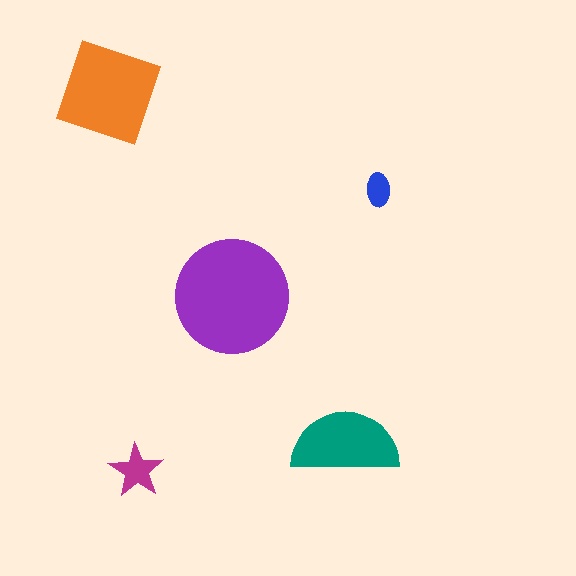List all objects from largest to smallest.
The purple circle, the orange diamond, the teal semicircle, the magenta star, the blue ellipse.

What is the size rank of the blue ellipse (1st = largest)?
5th.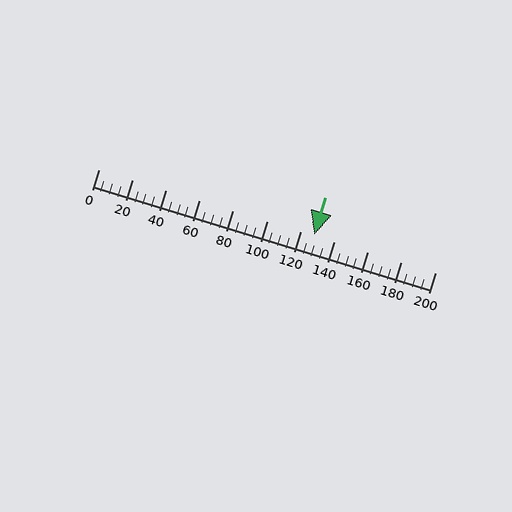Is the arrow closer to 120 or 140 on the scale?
The arrow is closer to 120.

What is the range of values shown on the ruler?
The ruler shows values from 0 to 200.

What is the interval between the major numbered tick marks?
The major tick marks are spaced 20 units apart.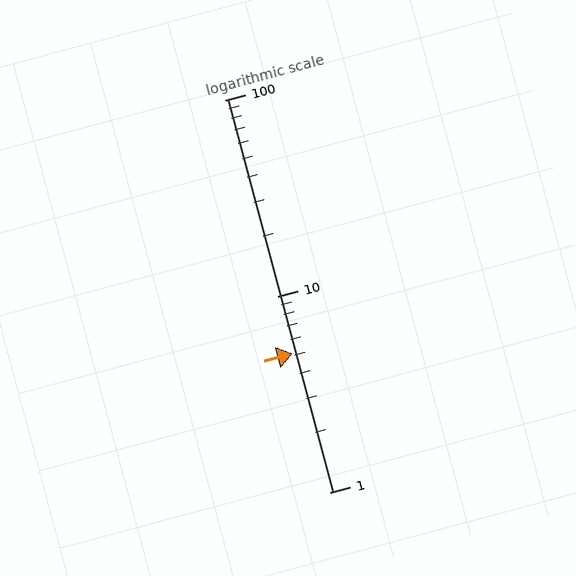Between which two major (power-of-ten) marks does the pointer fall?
The pointer is between 1 and 10.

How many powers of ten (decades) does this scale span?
The scale spans 2 decades, from 1 to 100.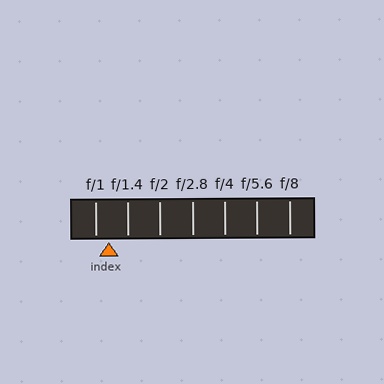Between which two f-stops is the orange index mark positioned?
The index mark is between f/1 and f/1.4.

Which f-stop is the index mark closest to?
The index mark is closest to f/1.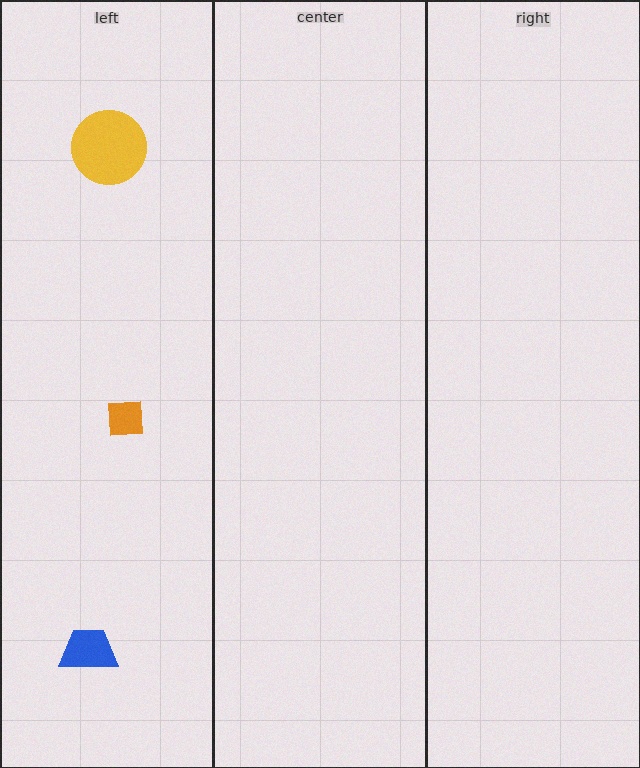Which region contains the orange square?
The left region.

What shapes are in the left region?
The yellow circle, the blue trapezoid, the orange square.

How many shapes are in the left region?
3.